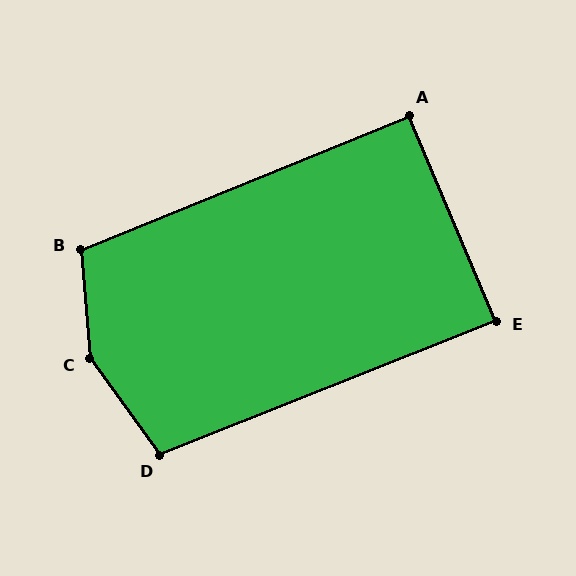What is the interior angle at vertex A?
Approximately 91 degrees (approximately right).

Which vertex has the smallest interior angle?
E, at approximately 89 degrees.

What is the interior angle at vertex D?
Approximately 104 degrees (obtuse).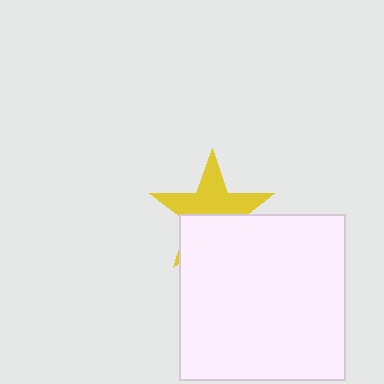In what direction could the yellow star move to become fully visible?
The yellow star could move up. That would shift it out from behind the white square entirely.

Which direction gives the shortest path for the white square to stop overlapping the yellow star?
Moving down gives the shortest separation.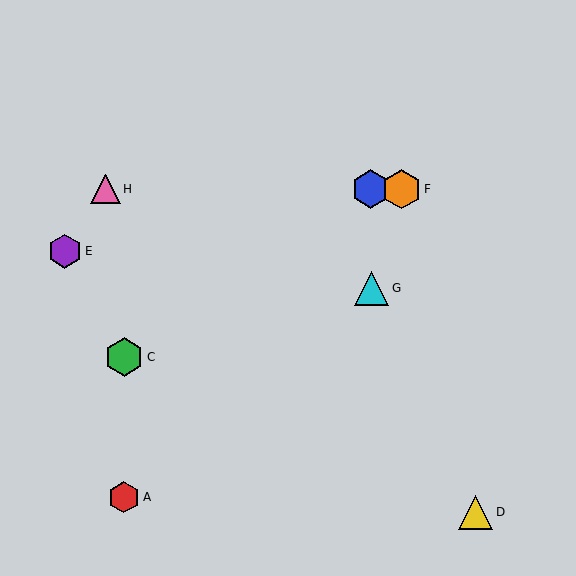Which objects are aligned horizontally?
Objects B, F, H are aligned horizontally.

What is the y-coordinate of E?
Object E is at y≈251.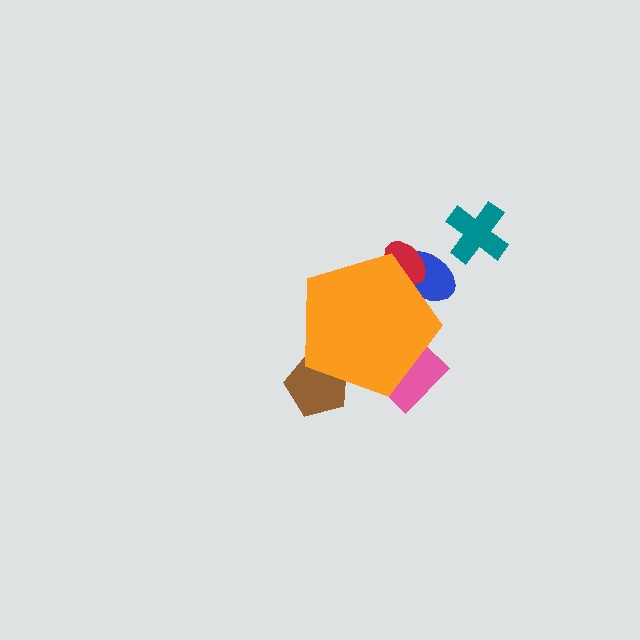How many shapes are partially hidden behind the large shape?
4 shapes are partially hidden.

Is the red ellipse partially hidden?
Yes, the red ellipse is partially hidden behind the orange pentagon.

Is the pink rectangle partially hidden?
Yes, the pink rectangle is partially hidden behind the orange pentagon.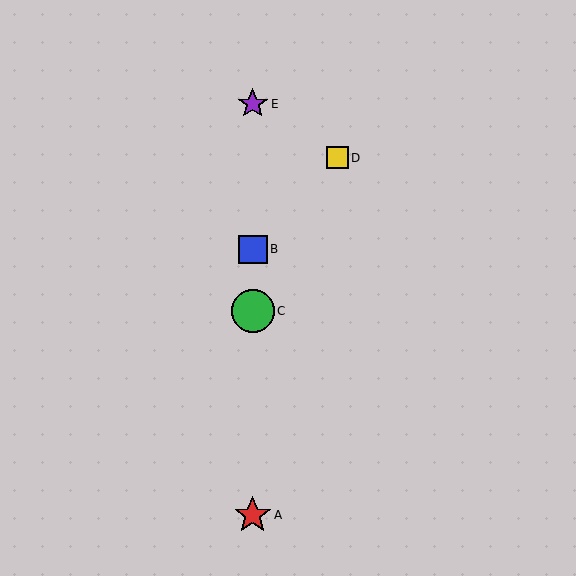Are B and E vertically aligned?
Yes, both are at x≈253.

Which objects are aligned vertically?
Objects A, B, C, E are aligned vertically.